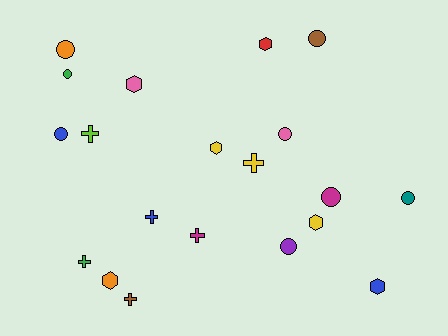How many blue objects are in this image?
There are 3 blue objects.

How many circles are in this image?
There are 8 circles.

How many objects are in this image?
There are 20 objects.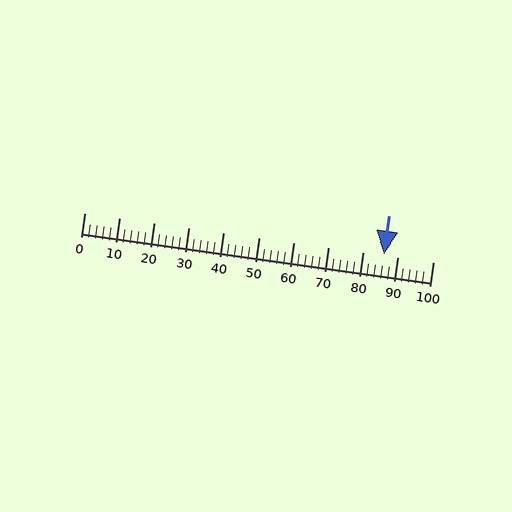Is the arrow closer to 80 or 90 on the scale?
The arrow is closer to 90.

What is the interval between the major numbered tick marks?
The major tick marks are spaced 10 units apart.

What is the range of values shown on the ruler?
The ruler shows values from 0 to 100.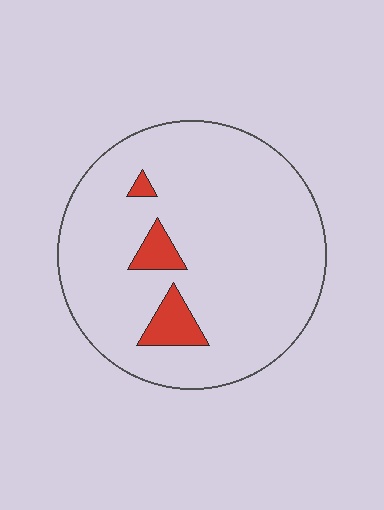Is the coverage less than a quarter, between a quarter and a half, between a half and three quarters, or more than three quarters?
Less than a quarter.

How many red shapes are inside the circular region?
3.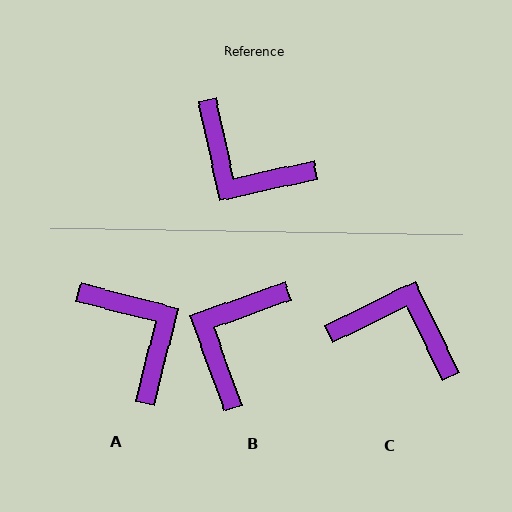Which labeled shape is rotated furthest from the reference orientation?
C, about 167 degrees away.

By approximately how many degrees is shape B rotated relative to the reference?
Approximately 83 degrees clockwise.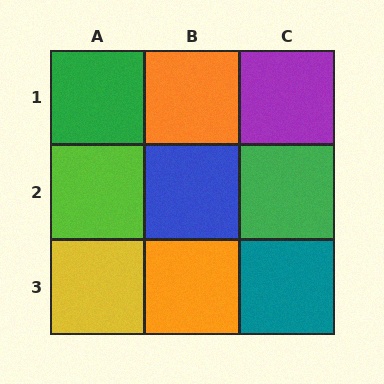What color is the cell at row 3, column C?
Teal.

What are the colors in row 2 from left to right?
Lime, blue, green.